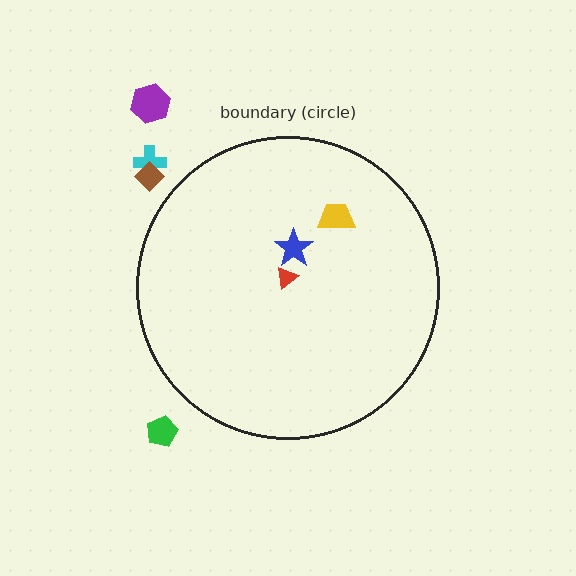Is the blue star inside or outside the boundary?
Inside.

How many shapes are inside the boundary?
3 inside, 4 outside.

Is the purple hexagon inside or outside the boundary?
Outside.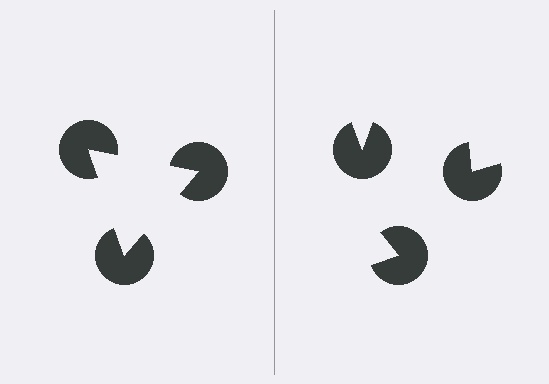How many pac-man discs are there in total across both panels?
6 — 3 on each side.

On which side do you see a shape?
An illusory triangle appears on the left side. On the right side the wedge cuts are rotated, so no coherent shape forms.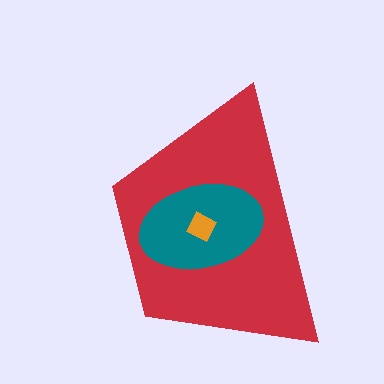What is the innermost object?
The orange diamond.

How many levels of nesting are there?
3.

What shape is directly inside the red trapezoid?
The teal ellipse.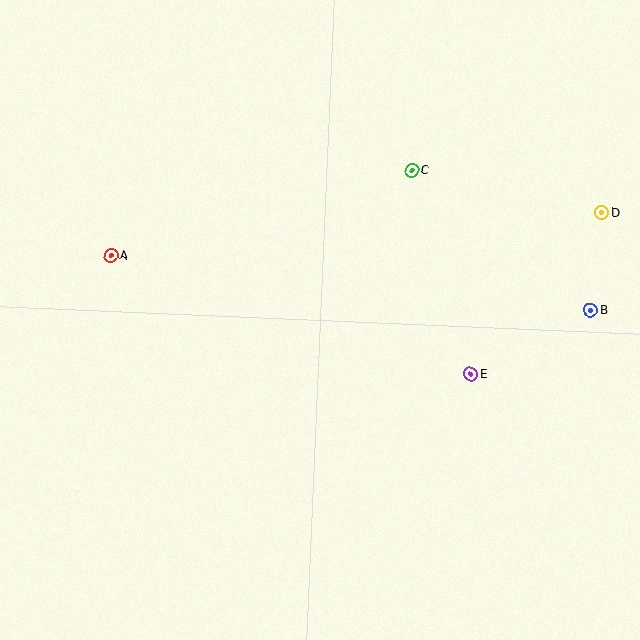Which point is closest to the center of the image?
Point E at (471, 374) is closest to the center.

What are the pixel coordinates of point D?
Point D is at (602, 212).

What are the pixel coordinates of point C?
Point C is at (412, 170).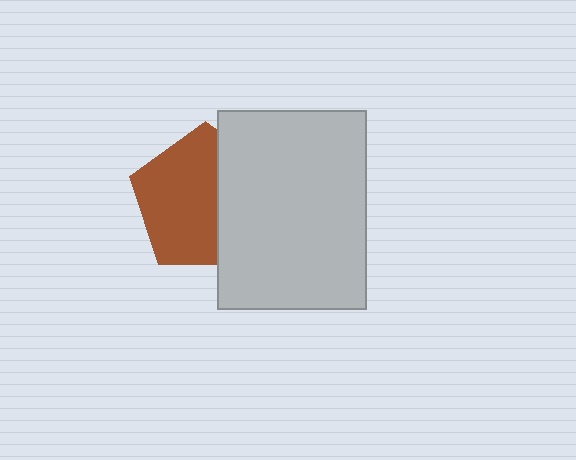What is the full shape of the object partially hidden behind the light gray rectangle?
The partially hidden object is a brown pentagon.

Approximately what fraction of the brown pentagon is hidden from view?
Roughly 39% of the brown pentagon is hidden behind the light gray rectangle.